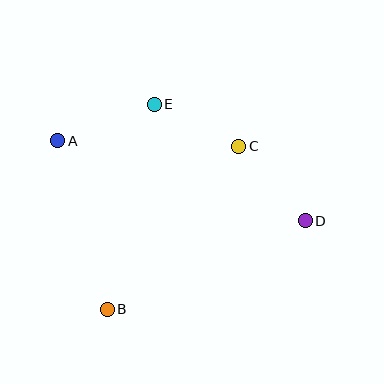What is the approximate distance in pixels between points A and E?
The distance between A and E is approximately 103 pixels.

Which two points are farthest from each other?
Points A and D are farthest from each other.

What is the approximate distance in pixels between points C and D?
The distance between C and D is approximately 100 pixels.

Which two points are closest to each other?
Points C and E are closest to each other.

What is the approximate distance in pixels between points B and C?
The distance between B and C is approximately 210 pixels.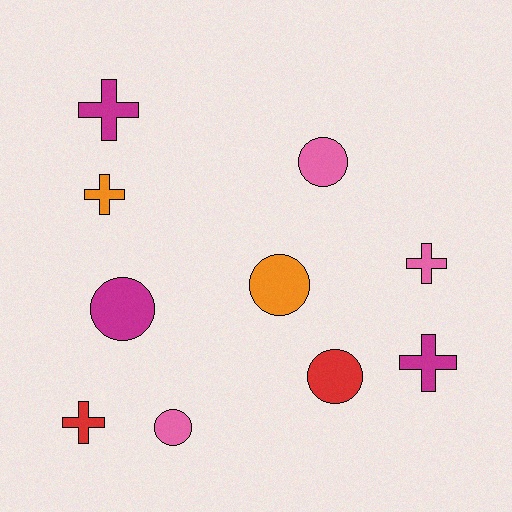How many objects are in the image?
There are 10 objects.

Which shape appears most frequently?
Circle, with 5 objects.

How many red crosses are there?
There is 1 red cross.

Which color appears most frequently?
Magenta, with 3 objects.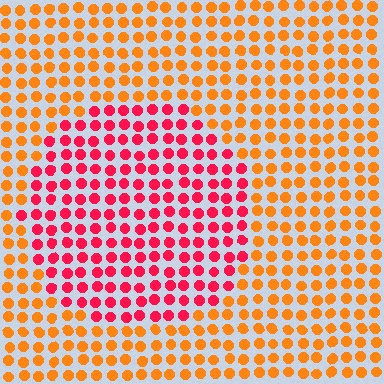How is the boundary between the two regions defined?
The boundary is defined purely by a slight shift in hue (about 44 degrees). Spacing, size, and orientation are identical on both sides.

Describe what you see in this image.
The image is filled with small orange elements in a uniform arrangement. A circle-shaped region is visible where the elements are tinted to a slightly different hue, forming a subtle color boundary.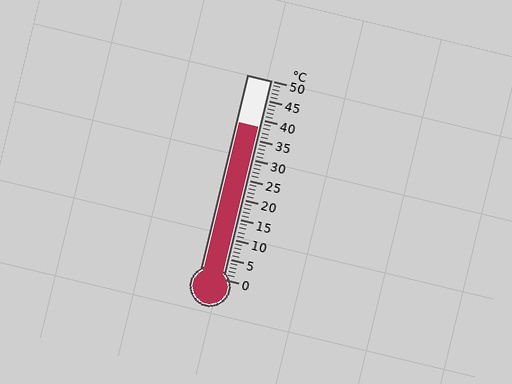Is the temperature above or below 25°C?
The temperature is above 25°C.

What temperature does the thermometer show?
The thermometer shows approximately 38°C.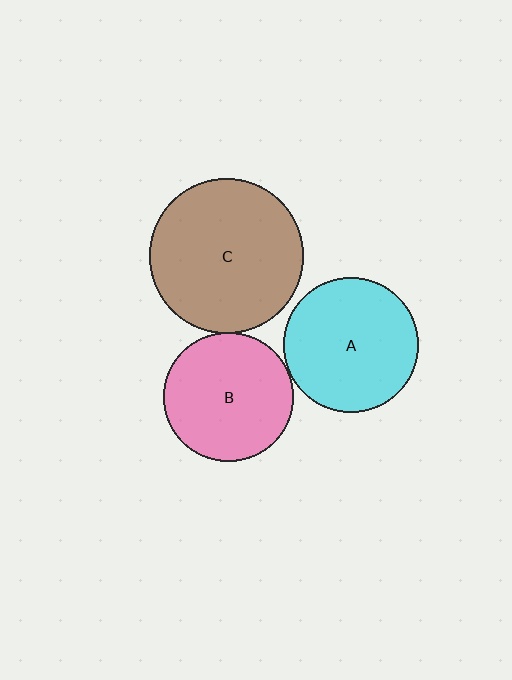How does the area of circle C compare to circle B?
Approximately 1.4 times.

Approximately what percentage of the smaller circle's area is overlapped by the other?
Approximately 5%.